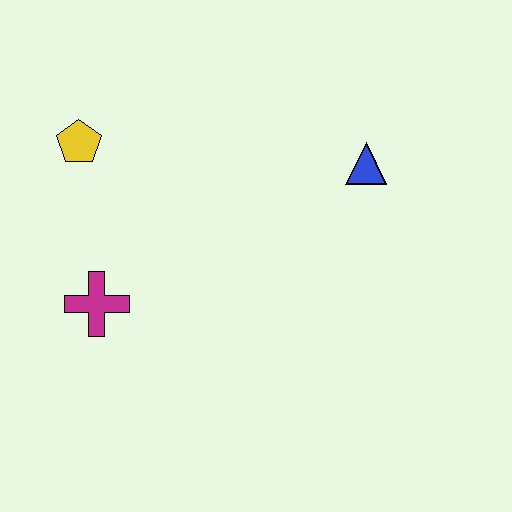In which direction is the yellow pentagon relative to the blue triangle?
The yellow pentagon is to the left of the blue triangle.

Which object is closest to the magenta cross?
The yellow pentagon is closest to the magenta cross.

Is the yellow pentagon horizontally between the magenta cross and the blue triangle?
No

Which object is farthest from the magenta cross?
The blue triangle is farthest from the magenta cross.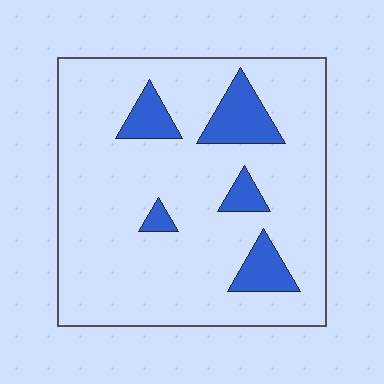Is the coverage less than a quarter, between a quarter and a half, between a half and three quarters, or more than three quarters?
Less than a quarter.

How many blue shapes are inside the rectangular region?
5.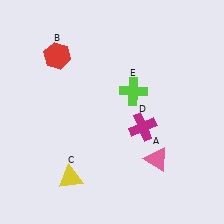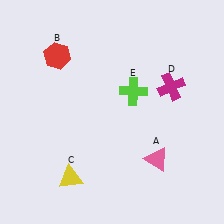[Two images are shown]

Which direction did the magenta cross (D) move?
The magenta cross (D) moved up.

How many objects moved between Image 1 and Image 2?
1 object moved between the two images.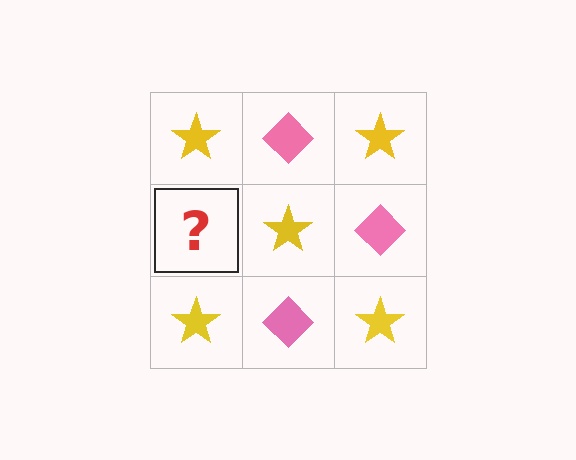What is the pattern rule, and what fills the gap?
The rule is that it alternates yellow star and pink diamond in a checkerboard pattern. The gap should be filled with a pink diamond.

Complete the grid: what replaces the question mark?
The question mark should be replaced with a pink diamond.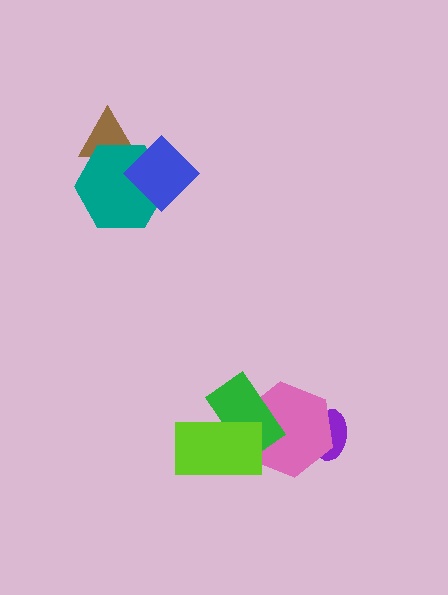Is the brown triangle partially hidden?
Yes, it is partially covered by another shape.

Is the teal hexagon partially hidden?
Yes, it is partially covered by another shape.